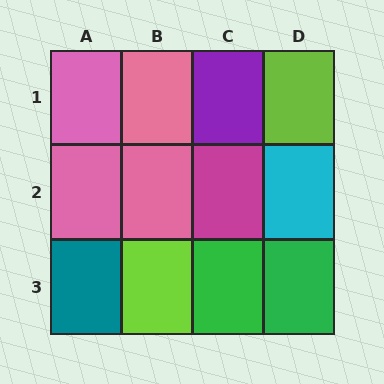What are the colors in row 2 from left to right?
Pink, pink, magenta, cyan.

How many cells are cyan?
1 cell is cyan.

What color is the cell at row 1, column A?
Pink.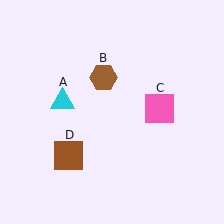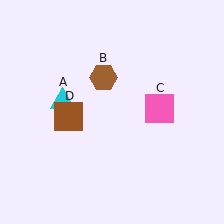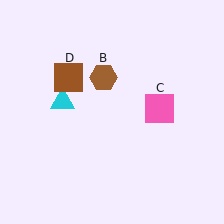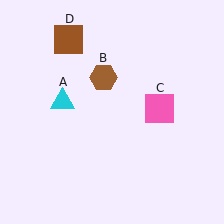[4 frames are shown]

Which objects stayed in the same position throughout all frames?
Cyan triangle (object A) and brown hexagon (object B) and pink square (object C) remained stationary.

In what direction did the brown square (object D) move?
The brown square (object D) moved up.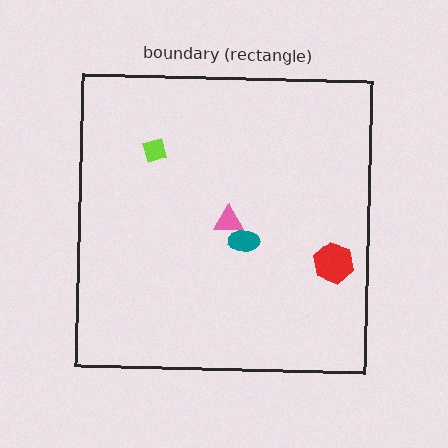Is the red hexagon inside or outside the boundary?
Inside.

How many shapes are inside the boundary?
4 inside, 0 outside.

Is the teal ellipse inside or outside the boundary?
Inside.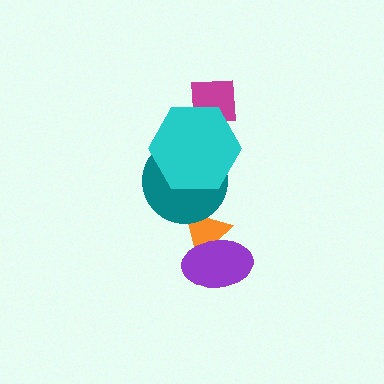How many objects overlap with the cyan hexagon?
2 objects overlap with the cyan hexagon.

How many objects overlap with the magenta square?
1 object overlaps with the magenta square.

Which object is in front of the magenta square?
The cyan hexagon is in front of the magenta square.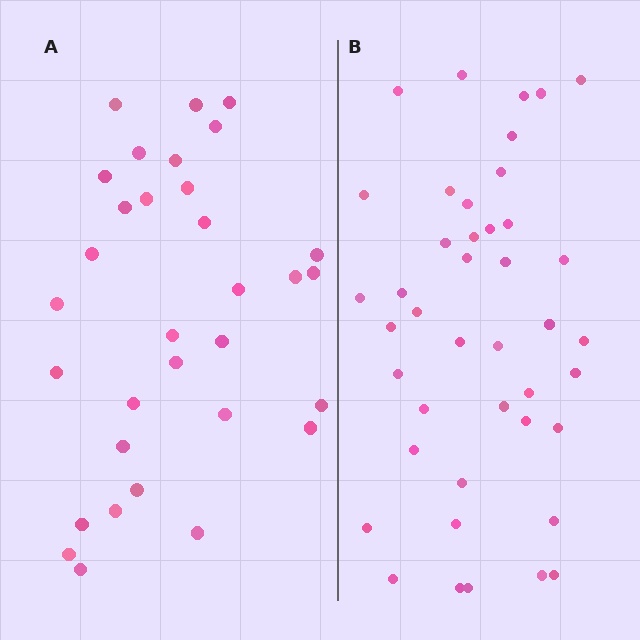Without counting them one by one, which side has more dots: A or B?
Region B (the right region) has more dots.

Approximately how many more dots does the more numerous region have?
Region B has roughly 10 or so more dots than region A.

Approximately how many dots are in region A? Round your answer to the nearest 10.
About 30 dots. (The exact count is 32, which rounds to 30.)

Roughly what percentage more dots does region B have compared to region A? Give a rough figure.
About 30% more.